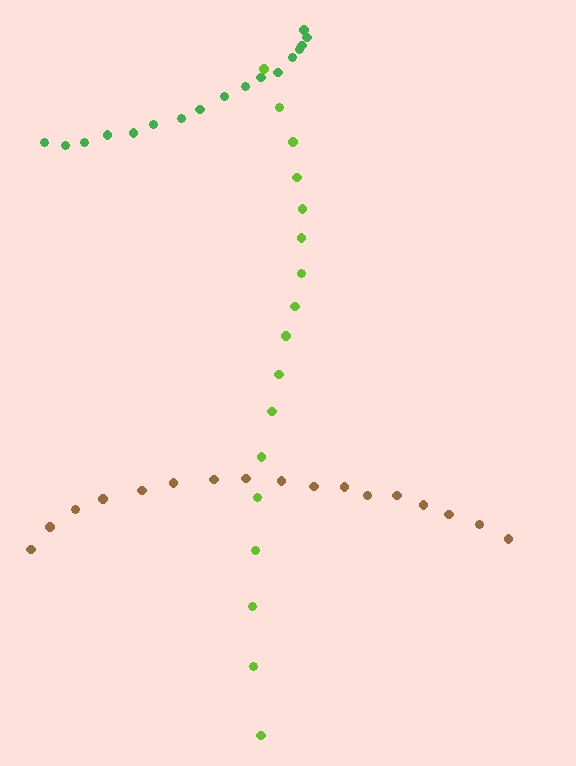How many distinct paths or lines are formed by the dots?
There are 3 distinct paths.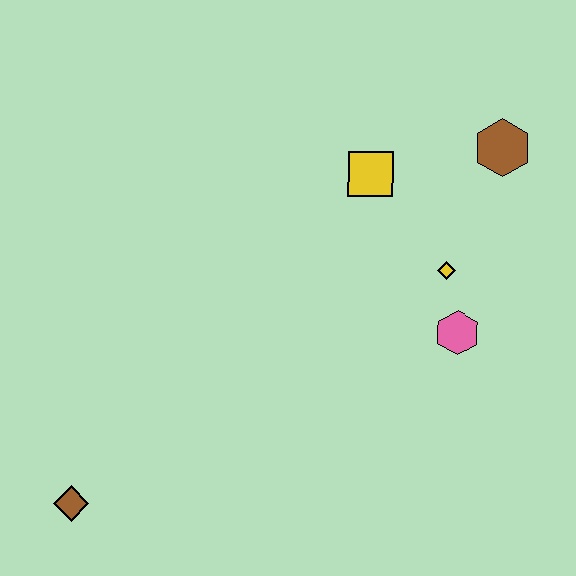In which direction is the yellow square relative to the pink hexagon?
The yellow square is above the pink hexagon.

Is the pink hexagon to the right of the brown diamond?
Yes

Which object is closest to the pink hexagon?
The yellow diamond is closest to the pink hexagon.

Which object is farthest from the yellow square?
The brown diamond is farthest from the yellow square.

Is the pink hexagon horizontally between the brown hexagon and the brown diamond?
Yes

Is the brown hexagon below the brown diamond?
No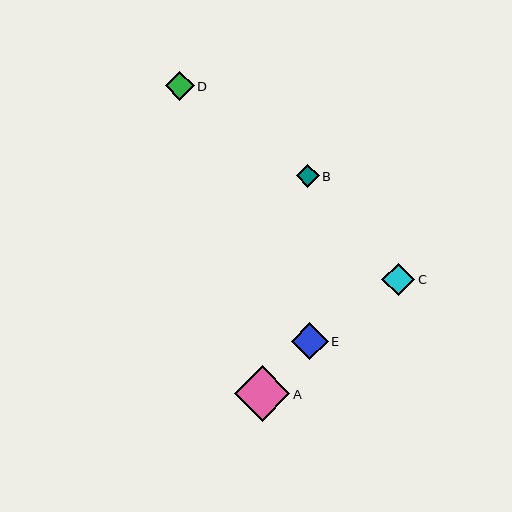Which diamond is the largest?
Diamond A is the largest with a size of approximately 55 pixels.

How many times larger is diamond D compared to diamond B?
Diamond D is approximately 1.3 times the size of diamond B.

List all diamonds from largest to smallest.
From largest to smallest: A, E, C, D, B.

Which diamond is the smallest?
Diamond B is the smallest with a size of approximately 23 pixels.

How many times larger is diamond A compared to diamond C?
Diamond A is approximately 1.7 times the size of diamond C.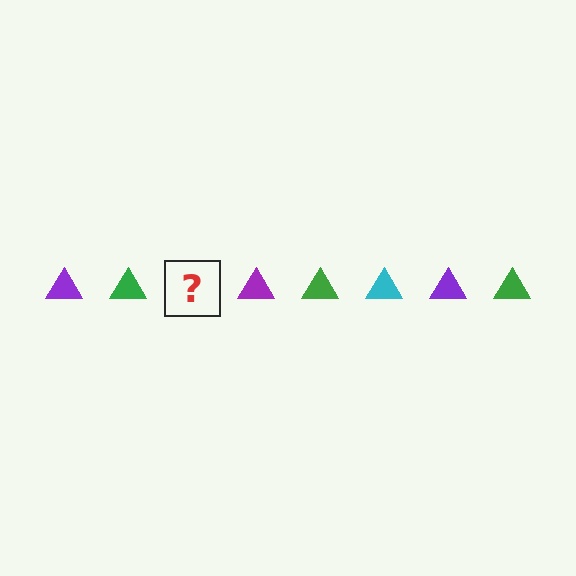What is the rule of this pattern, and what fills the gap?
The rule is that the pattern cycles through purple, green, cyan triangles. The gap should be filled with a cyan triangle.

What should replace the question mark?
The question mark should be replaced with a cyan triangle.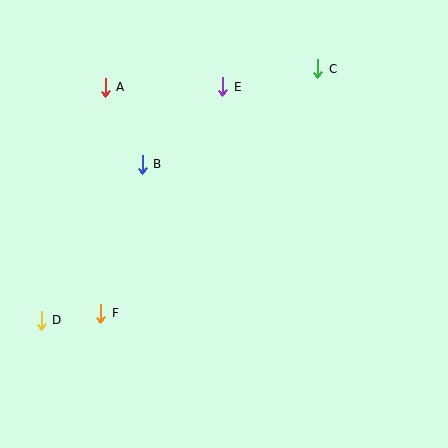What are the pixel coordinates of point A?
Point A is at (105, 87).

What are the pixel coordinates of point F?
Point F is at (101, 313).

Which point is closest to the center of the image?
Point B at (142, 164) is closest to the center.